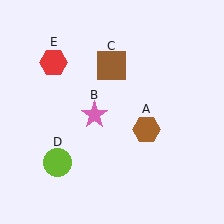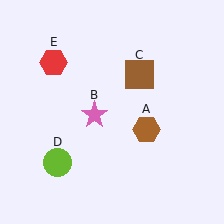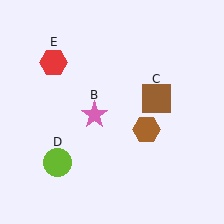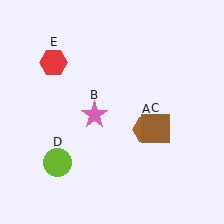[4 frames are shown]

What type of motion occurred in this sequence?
The brown square (object C) rotated clockwise around the center of the scene.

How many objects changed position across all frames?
1 object changed position: brown square (object C).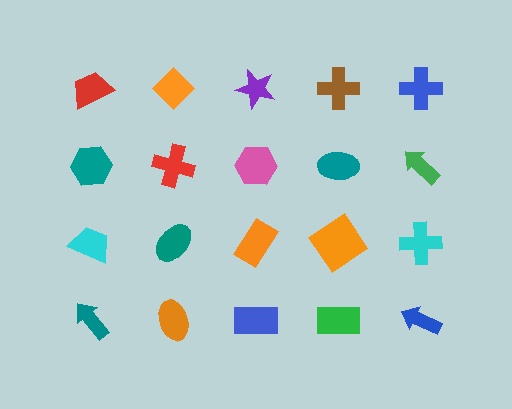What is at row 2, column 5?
A green arrow.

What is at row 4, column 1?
A teal arrow.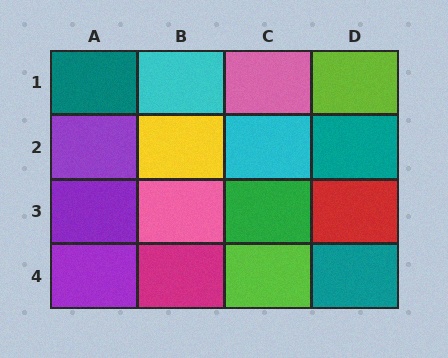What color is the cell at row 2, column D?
Teal.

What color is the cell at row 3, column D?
Red.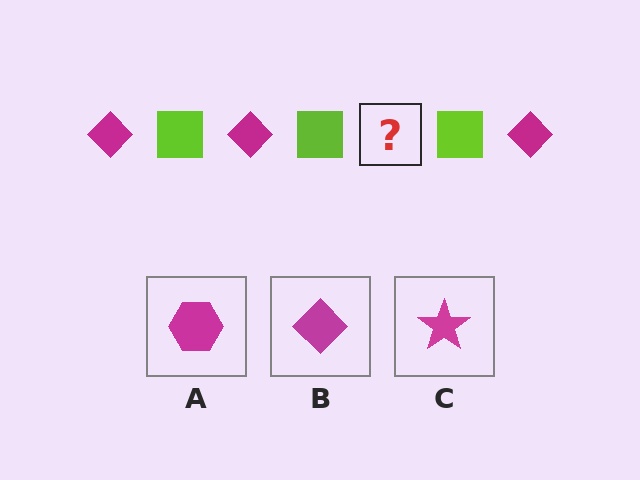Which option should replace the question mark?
Option B.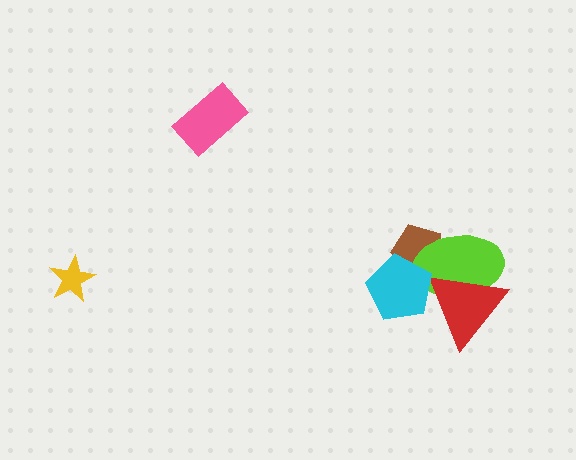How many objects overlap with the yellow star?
0 objects overlap with the yellow star.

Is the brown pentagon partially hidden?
Yes, it is partially covered by another shape.